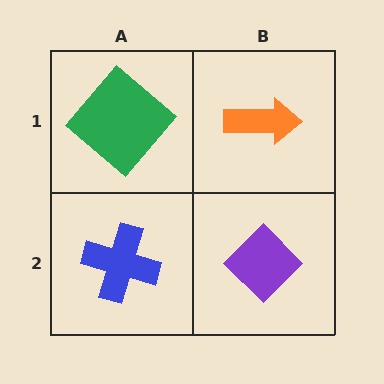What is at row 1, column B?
An orange arrow.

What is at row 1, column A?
A green diamond.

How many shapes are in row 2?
2 shapes.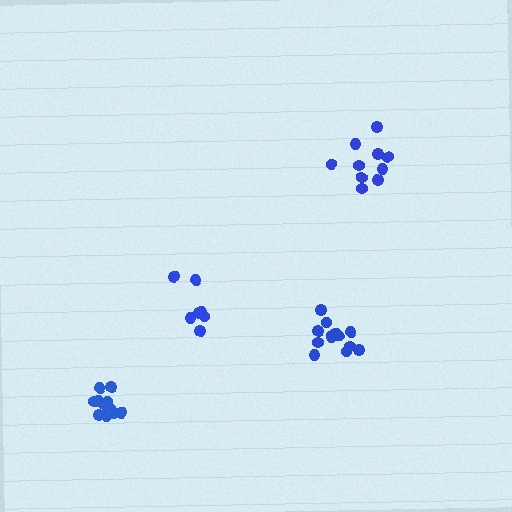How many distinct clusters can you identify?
There are 4 distinct clusters.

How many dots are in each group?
Group 1: 7 dots, Group 2: 12 dots, Group 3: 10 dots, Group 4: 12 dots (41 total).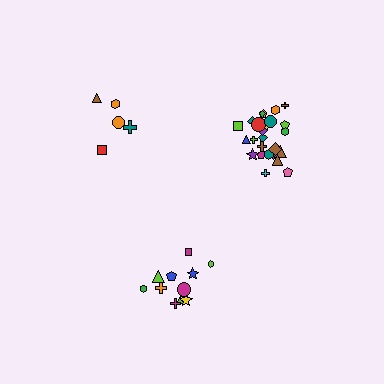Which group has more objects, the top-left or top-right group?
The top-right group.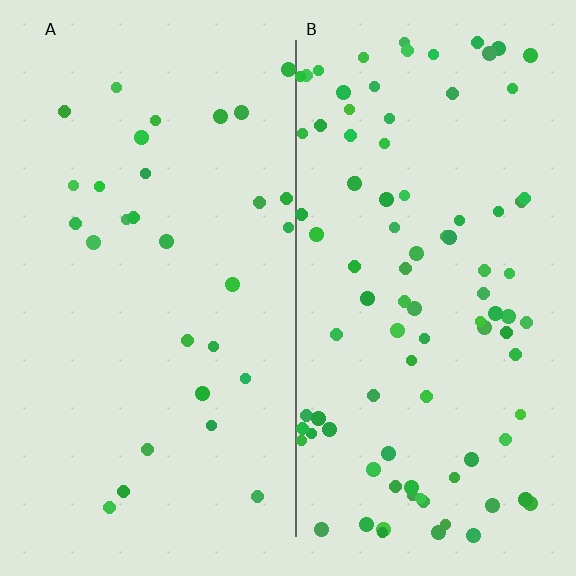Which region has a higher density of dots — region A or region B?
B (the right).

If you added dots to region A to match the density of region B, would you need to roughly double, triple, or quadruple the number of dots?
Approximately triple.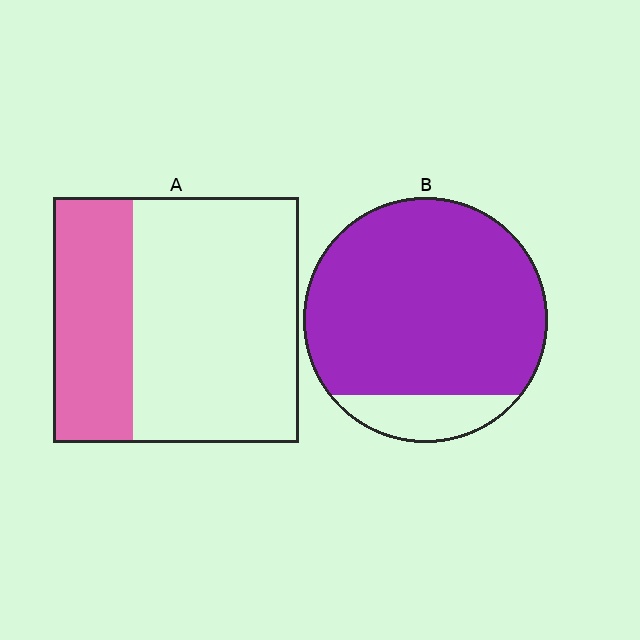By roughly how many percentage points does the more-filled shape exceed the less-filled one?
By roughly 55 percentage points (B over A).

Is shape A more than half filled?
No.